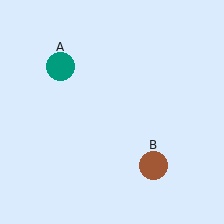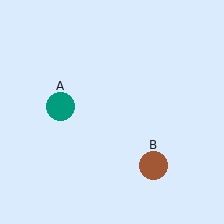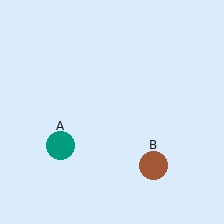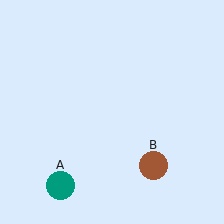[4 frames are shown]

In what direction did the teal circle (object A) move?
The teal circle (object A) moved down.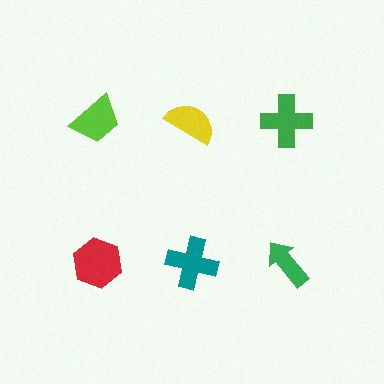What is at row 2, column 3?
A green arrow.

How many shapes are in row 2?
3 shapes.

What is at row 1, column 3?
A green cross.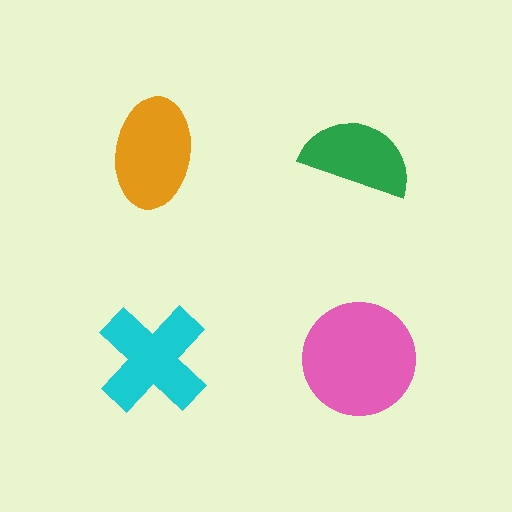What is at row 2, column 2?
A pink circle.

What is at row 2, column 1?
A cyan cross.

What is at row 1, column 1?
An orange ellipse.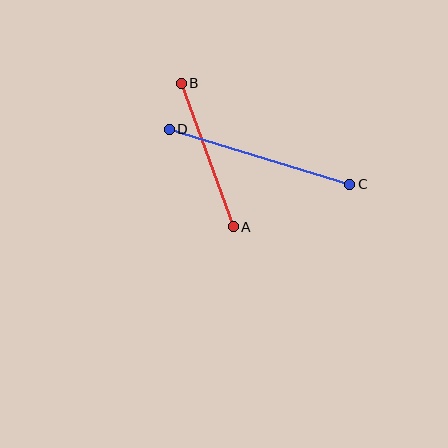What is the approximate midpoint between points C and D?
The midpoint is at approximately (259, 157) pixels.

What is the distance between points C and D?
The distance is approximately 189 pixels.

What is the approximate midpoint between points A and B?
The midpoint is at approximately (207, 155) pixels.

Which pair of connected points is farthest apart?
Points C and D are farthest apart.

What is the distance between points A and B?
The distance is approximately 153 pixels.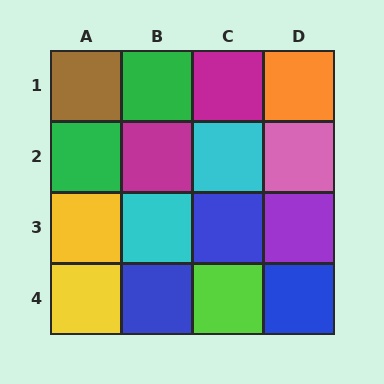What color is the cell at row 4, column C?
Lime.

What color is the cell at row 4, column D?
Blue.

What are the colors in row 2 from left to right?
Green, magenta, cyan, pink.